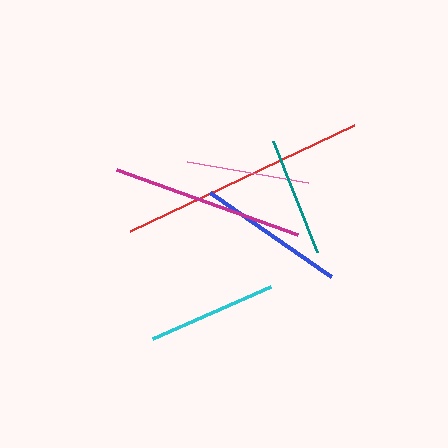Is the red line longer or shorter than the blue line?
The red line is longer than the blue line.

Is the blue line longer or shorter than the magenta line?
The magenta line is longer than the blue line.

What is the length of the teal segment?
The teal segment is approximately 120 pixels long.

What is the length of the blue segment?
The blue segment is approximately 147 pixels long.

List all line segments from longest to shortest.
From longest to shortest: red, magenta, blue, cyan, pink, teal.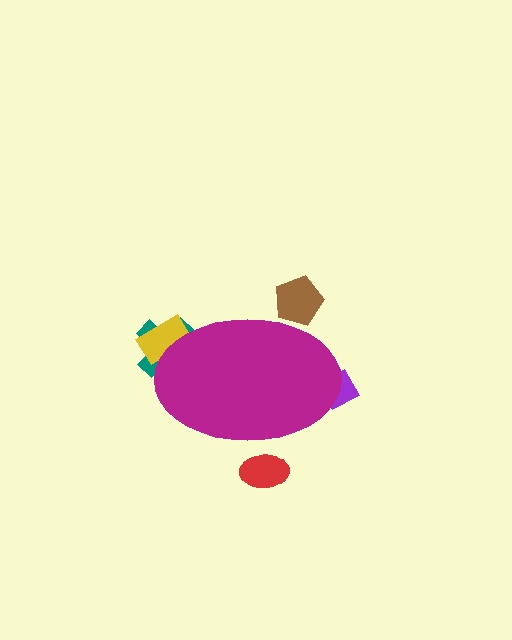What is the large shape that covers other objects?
A magenta ellipse.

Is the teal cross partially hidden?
Yes, the teal cross is partially hidden behind the magenta ellipse.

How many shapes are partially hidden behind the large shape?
5 shapes are partially hidden.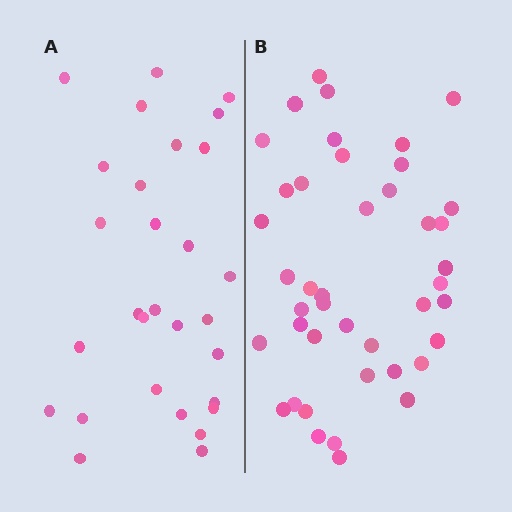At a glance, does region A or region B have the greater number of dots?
Region B (the right region) has more dots.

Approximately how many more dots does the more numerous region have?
Region B has approximately 15 more dots than region A.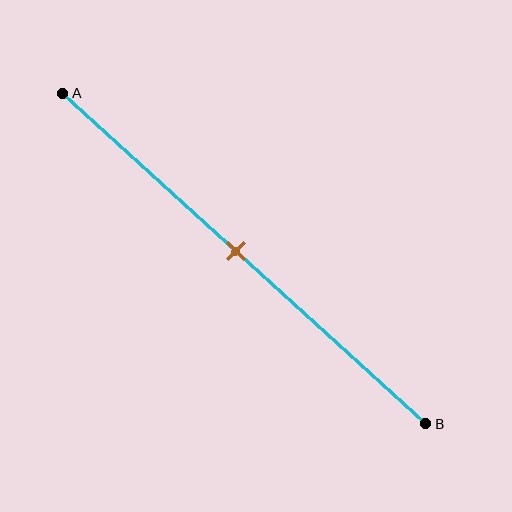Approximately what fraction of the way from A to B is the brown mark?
The brown mark is approximately 50% of the way from A to B.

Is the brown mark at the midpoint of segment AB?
Yes, the mark is approximately at the midpoint.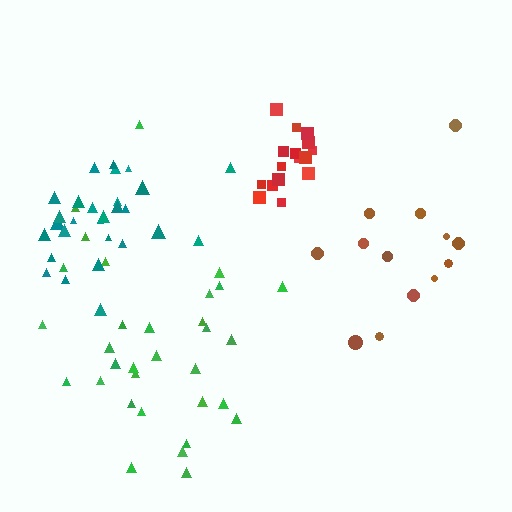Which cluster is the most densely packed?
Red.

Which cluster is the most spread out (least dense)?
Brown.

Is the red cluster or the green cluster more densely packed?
Red.